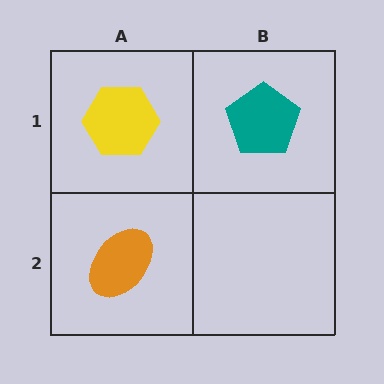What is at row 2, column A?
An orange ellipse.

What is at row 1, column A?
A yellow hexagon.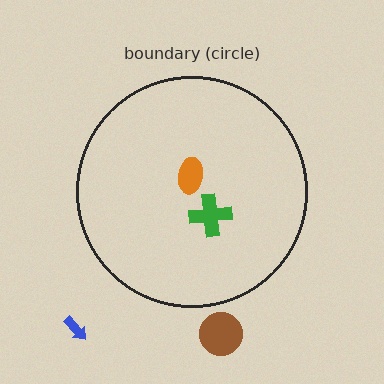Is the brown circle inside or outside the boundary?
Outside.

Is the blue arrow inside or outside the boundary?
Outside.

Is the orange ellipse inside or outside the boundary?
Inside.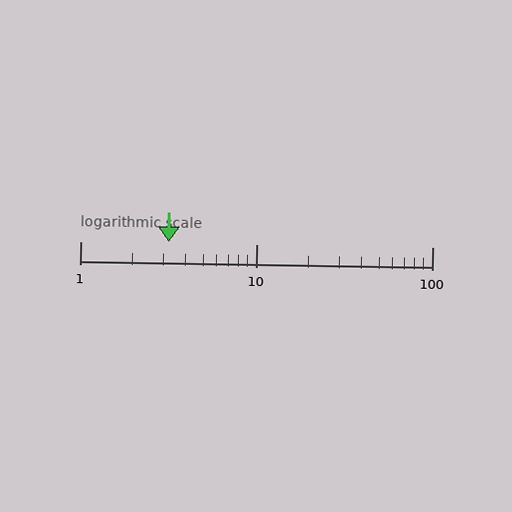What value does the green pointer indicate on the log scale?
The pointer indicates approximately 3.2.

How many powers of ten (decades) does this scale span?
The scale spans 2 decades, from 1 to 100.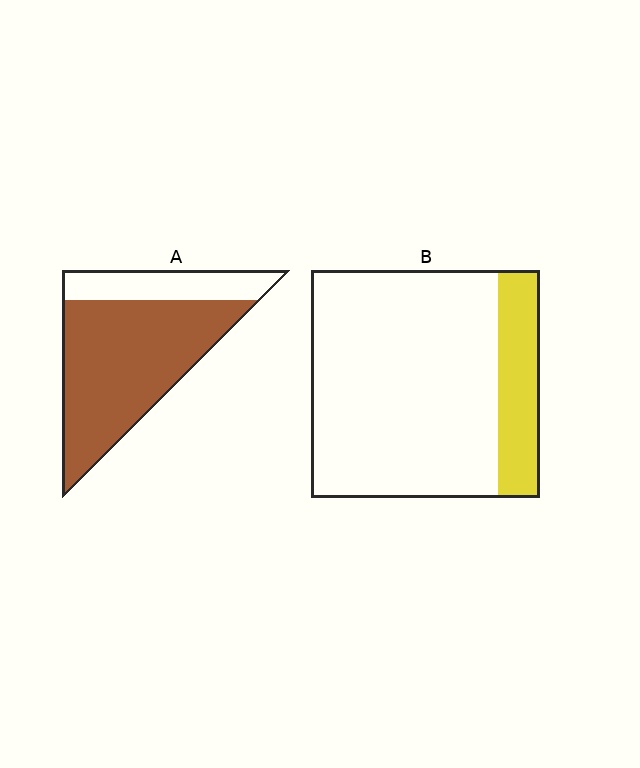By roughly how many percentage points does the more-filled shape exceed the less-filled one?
By roughly 55 percentage points (A over B).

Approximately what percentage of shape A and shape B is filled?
A is approximately 75% and B is approximately 20%.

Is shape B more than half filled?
No.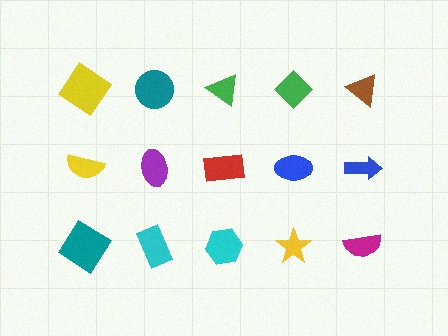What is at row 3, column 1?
A teal diamond.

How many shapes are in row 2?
5 shapes.